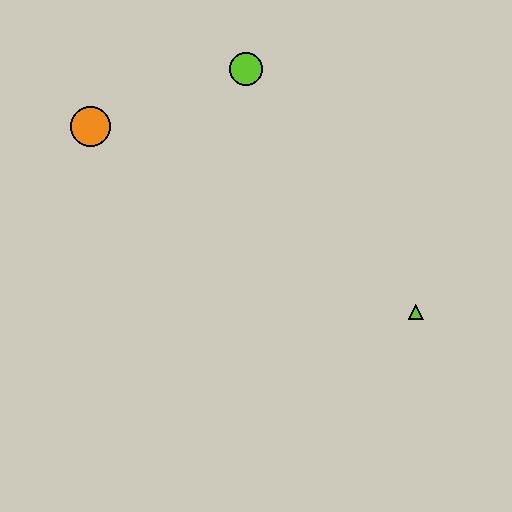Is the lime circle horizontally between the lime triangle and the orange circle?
Yes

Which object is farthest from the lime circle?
The lime triangle is farthest from the lime circle.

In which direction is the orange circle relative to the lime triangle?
The orange circle is to the left of the lime triangle.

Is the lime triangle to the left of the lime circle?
No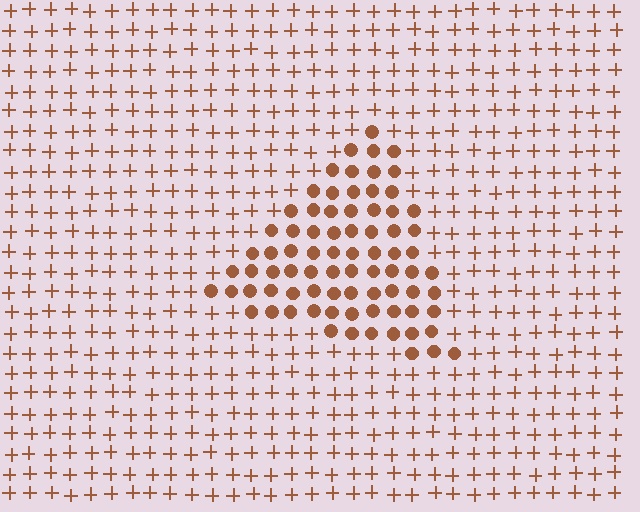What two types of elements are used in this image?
The image uses circles inside the triangle region and plus signs outside it.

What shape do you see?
I see a triangle.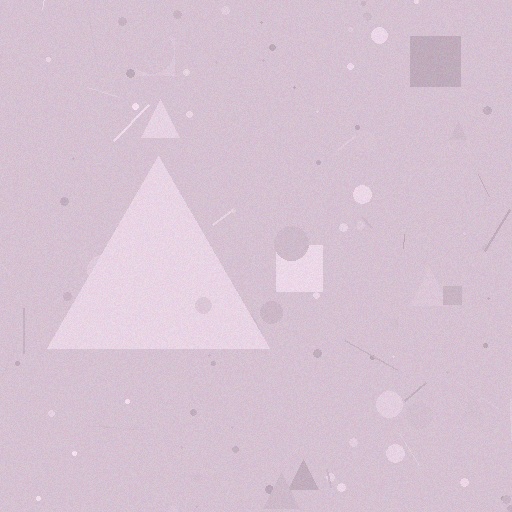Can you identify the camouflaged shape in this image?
The camouflaged shape is a triangle.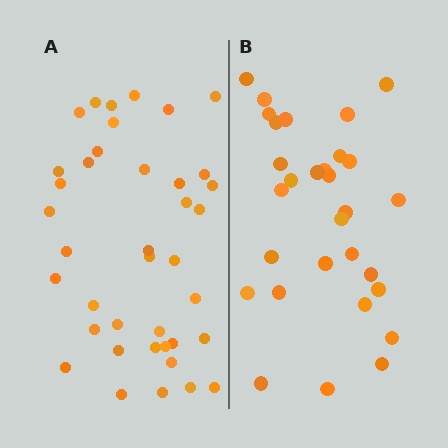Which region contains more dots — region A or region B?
Region A (the left region) has more dots.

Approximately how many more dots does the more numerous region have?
Region A has roughly 8 or so more dots than region B.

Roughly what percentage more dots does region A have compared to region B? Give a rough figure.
About 30% more.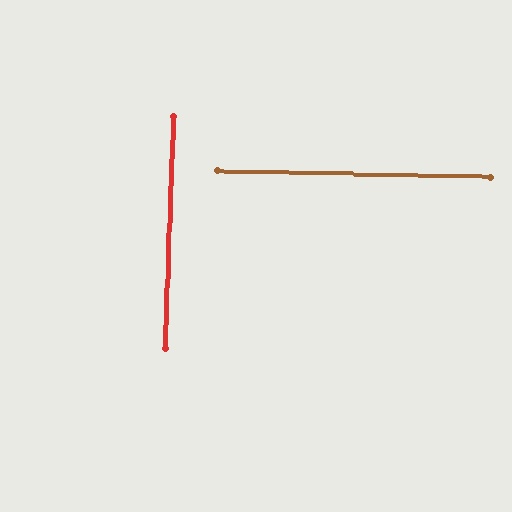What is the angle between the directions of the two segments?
Approximately 89 degrees.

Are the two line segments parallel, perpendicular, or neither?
Perpendicular — they meet at approximately 89°.